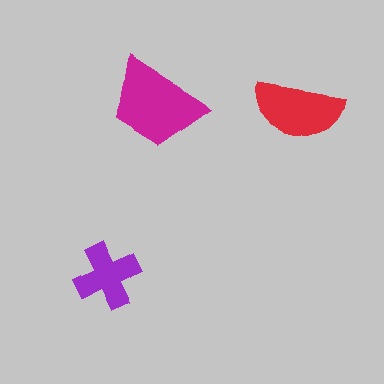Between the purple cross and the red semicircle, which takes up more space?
The red semicircle.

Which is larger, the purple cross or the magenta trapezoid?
The magenta trapezoid.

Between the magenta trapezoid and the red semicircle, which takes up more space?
The magenta trapezoid.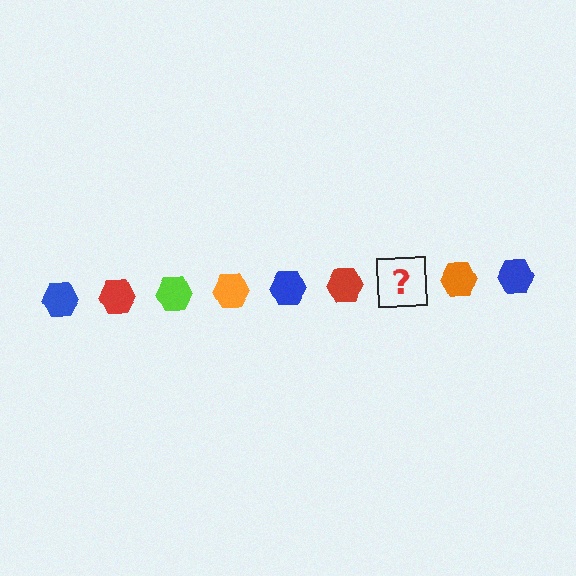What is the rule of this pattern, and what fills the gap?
The rule is that the pattern cycles through blue, red, lime, orange hexagons. The gap should be filled with a lime hexagon.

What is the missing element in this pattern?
The missing element is a lime hexagon.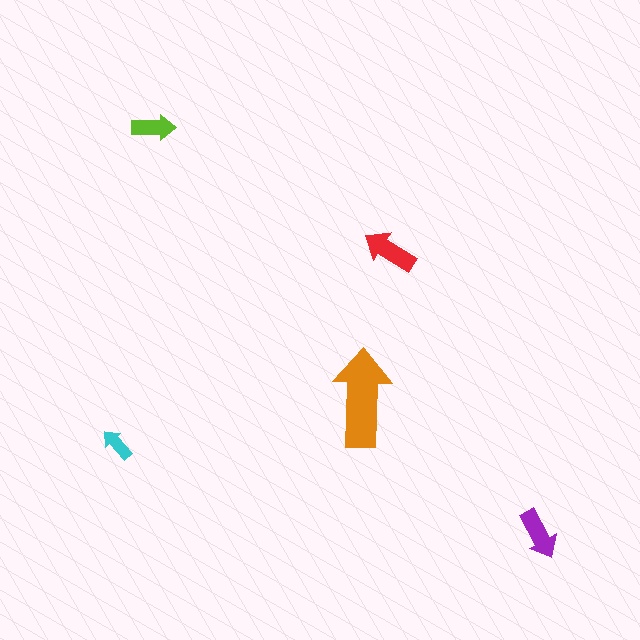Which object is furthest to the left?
The cyan arrow is leftmost.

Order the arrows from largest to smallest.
the orange one, the red one, the purple one, the lime one, the cyan one.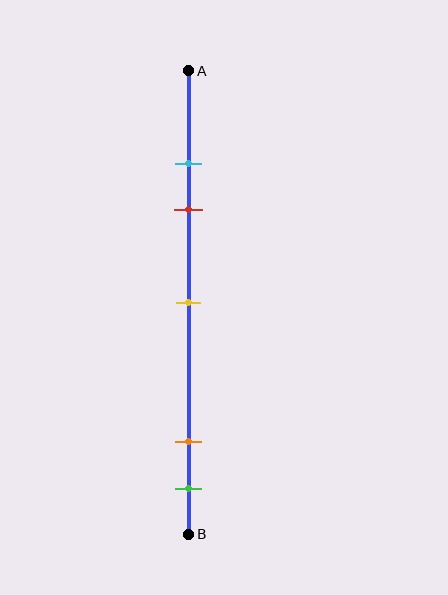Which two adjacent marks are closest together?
The cyan and red marks are the closest adjacent pair.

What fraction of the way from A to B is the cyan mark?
The cyan mark is approximately 20% (0.2) of the way from A to B.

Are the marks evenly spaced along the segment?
No, the marks are not evenly spaced.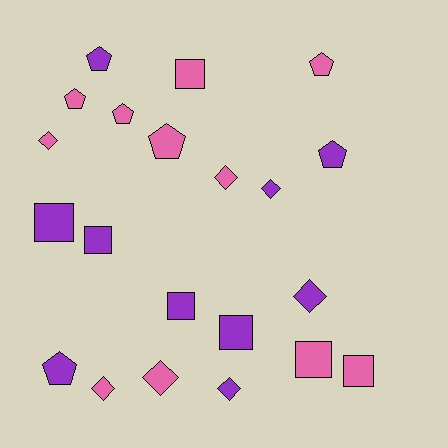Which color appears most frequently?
Pink, with 11 objects.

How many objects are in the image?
There are 21 objects.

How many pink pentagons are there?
There are 4 pink pentagons.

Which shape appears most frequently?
Pentagon, with 7 objects.